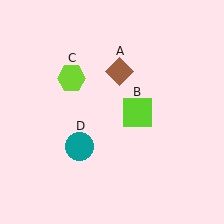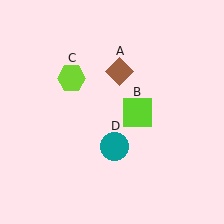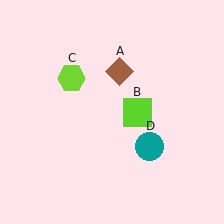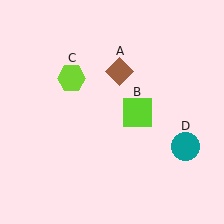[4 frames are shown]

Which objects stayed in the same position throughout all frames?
Brown diamond (object A) and lime square (object B) and lime hexagon (object C) remained stationary.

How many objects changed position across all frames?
1 object changed position: teal circle (object D).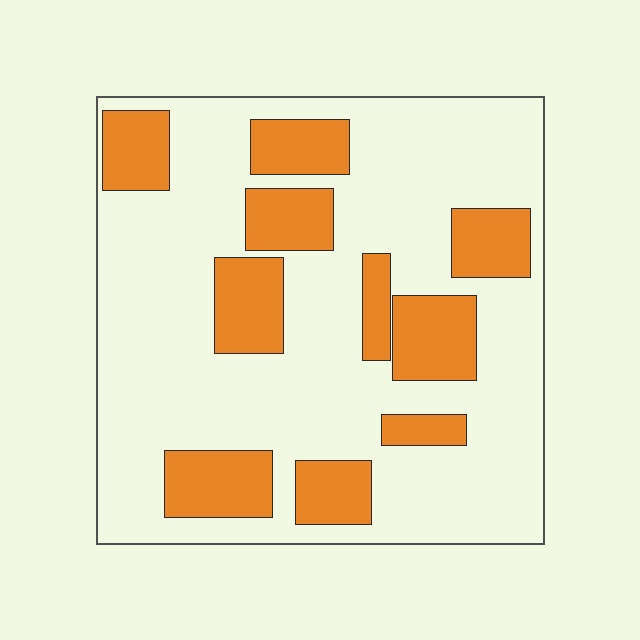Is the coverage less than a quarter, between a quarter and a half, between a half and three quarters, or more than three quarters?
Between a quarter and a half.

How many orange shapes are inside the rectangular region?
10.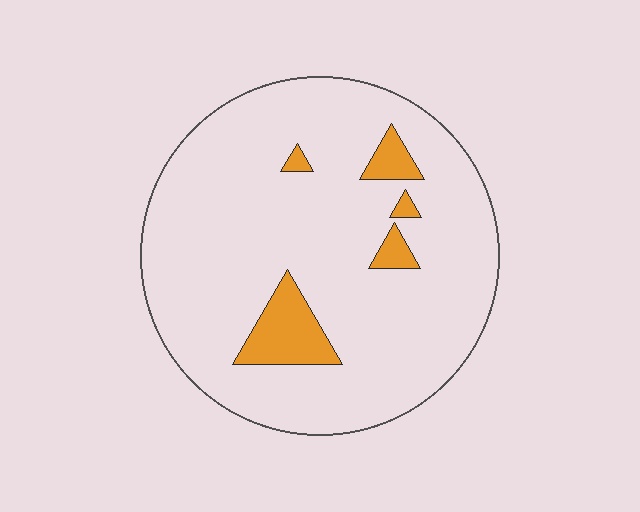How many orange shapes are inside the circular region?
5.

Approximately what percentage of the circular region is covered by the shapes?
Approximately 10%.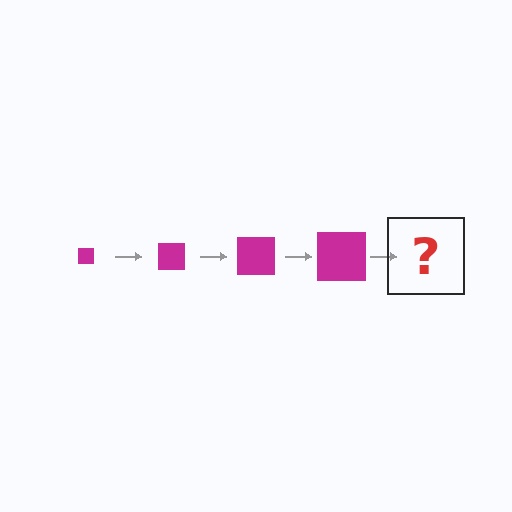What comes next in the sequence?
The next element should be a magenta square, larger than the previous one.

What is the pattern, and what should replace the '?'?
The pattern is that the square gets progressively larger each step. The '?' should be a magenta square, larger than the previous one.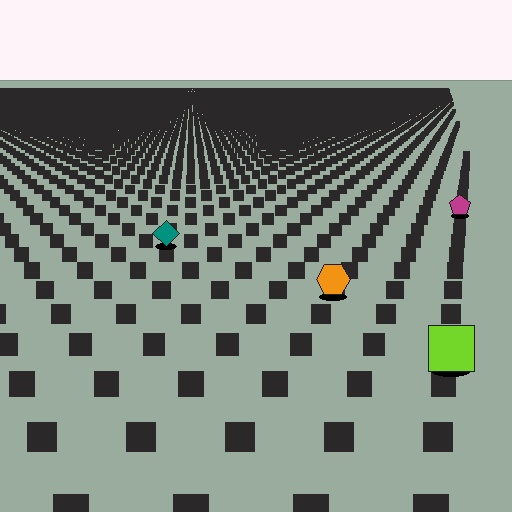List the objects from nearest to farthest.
From nearest to farthest: the lime square, the orange hexagon, the teal diamond, the magenta pentagon.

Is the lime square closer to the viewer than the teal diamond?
Yes. The lime square is closer — you can tell from the texture gradient: the ground texture is coarser near it.